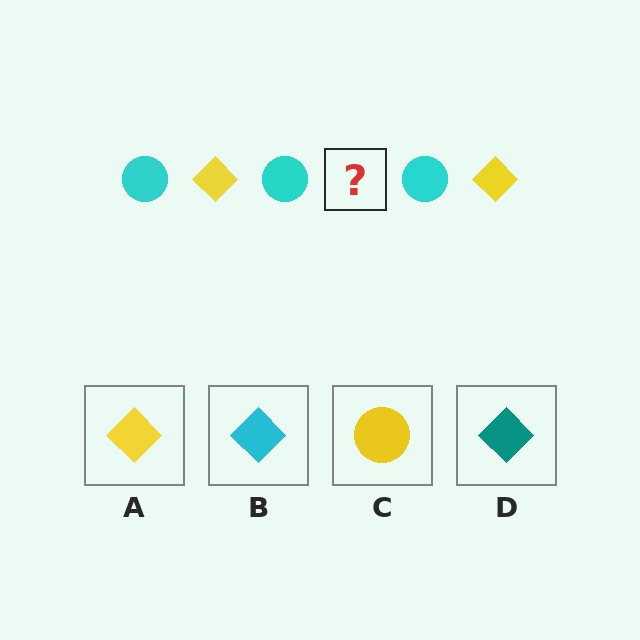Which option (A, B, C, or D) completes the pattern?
A.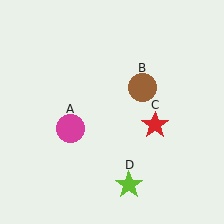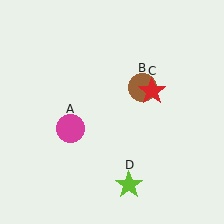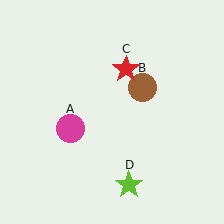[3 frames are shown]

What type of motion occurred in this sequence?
The red star (object C) rotated counterclockwise around the center of the scene.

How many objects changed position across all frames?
1 object changed position: red star (object C).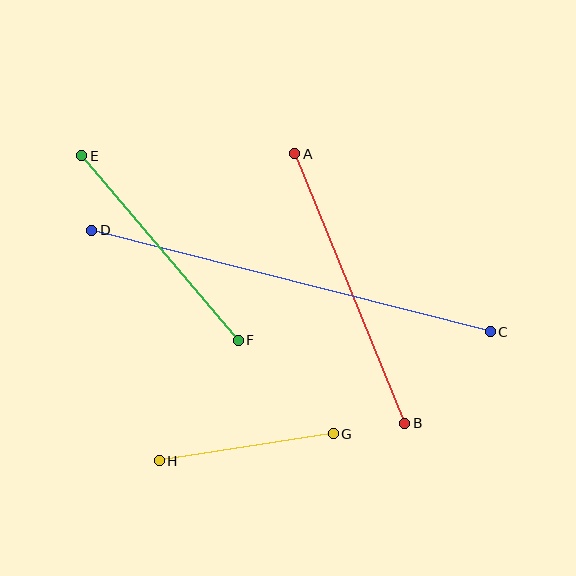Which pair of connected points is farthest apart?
Points C and D are farthest apart.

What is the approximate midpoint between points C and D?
The midpoint is at approximately (291, 281) pixels.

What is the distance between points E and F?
The distance is approximately 242 pixels.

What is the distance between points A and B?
The distance is approximately 291 pixels.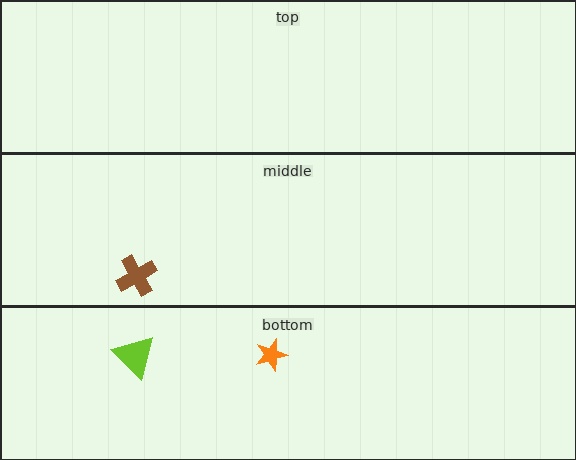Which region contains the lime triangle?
The bottom region.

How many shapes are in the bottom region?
2.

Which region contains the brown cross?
The middle region.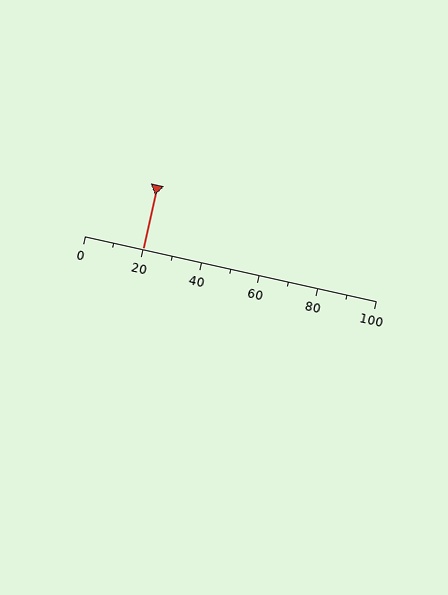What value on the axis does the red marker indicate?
The marker indicates approximately 20.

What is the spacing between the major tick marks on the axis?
The major ticks are spaced 20 apart.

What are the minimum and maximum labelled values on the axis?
The axis runs from 0 to 100.